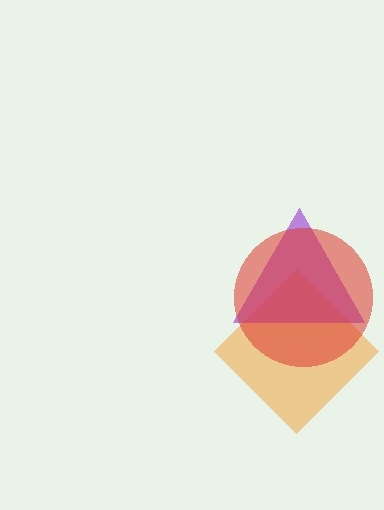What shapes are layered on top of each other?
The layered shapes are: an orange diamond, a purple triangle, a red circle.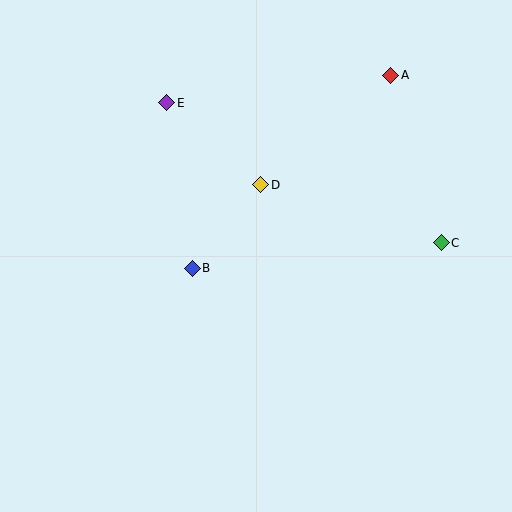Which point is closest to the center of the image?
Point B at (192, 268) is closest to the center.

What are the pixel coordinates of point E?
Point E is at (167, 103).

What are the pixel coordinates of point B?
Point B is at (192, 268).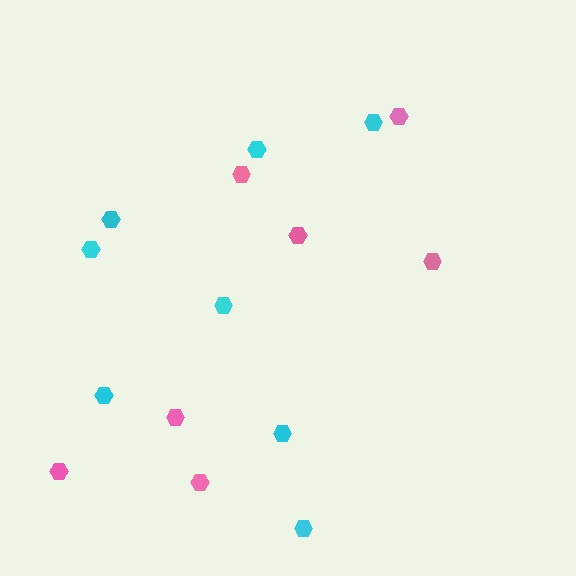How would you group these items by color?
There are 2 groups: one group of pink hexagons (7) and one group of cyan hexagons (8).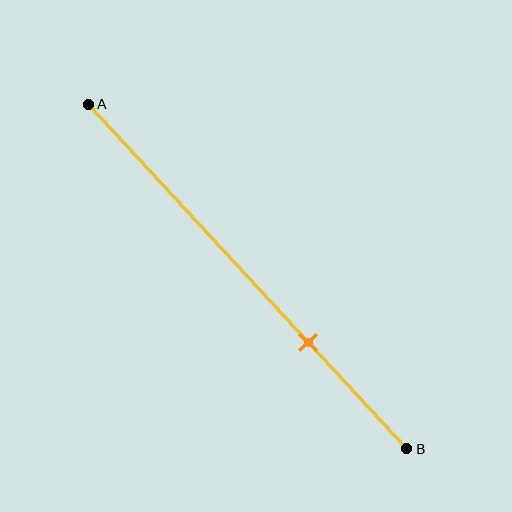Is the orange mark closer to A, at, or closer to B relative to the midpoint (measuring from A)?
The orange mark is closer to point B than the midpoint of segment AB.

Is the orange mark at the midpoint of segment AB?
No, the mark is at about 70% from A, not at the 50% midpoint.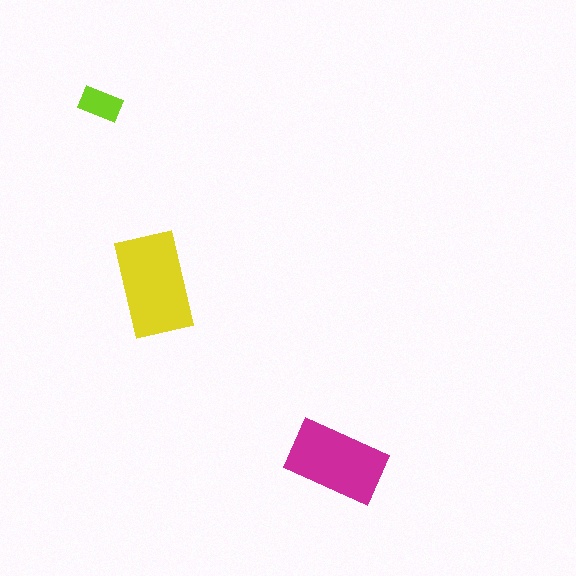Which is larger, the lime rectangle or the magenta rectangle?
The magenta one.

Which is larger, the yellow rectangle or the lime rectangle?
The yellow one.